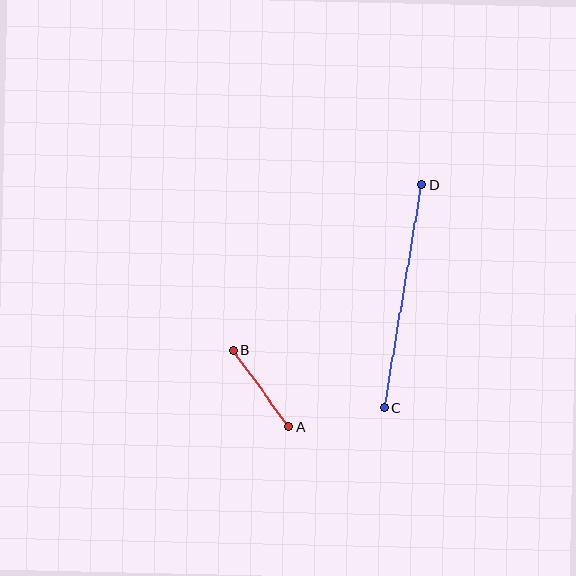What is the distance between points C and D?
The distance is approximately 226 pixels.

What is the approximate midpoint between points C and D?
The midpoint is at approximately (403, 296) pixels.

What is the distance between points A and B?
The distance is approximately 95 pixels.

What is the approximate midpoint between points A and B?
The midpoint is at approximately (261, 389) pixels.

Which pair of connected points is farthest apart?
Points C and D are farthest apart.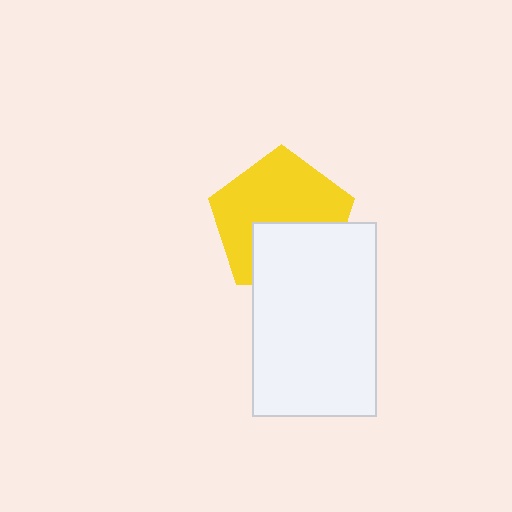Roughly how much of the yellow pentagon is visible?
About half of it is visible (roughly 62%).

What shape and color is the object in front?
The object in front is a white rectangle.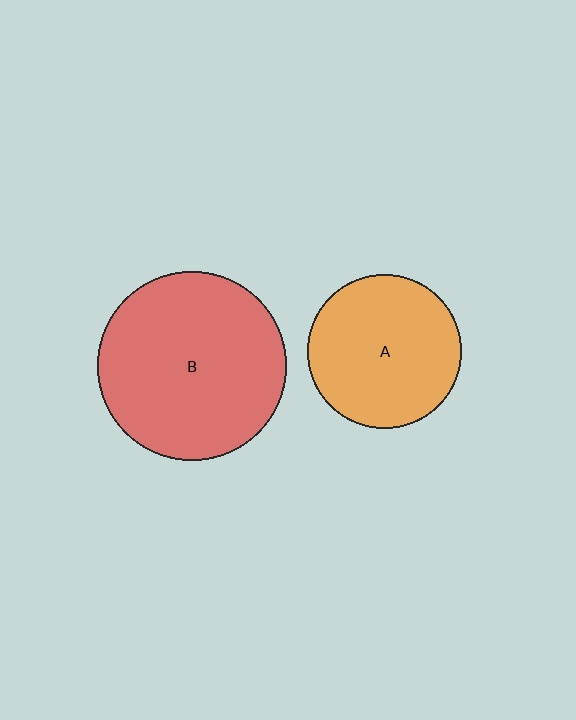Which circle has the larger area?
Circle B (red).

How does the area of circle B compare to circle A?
Approximately 1.5 times.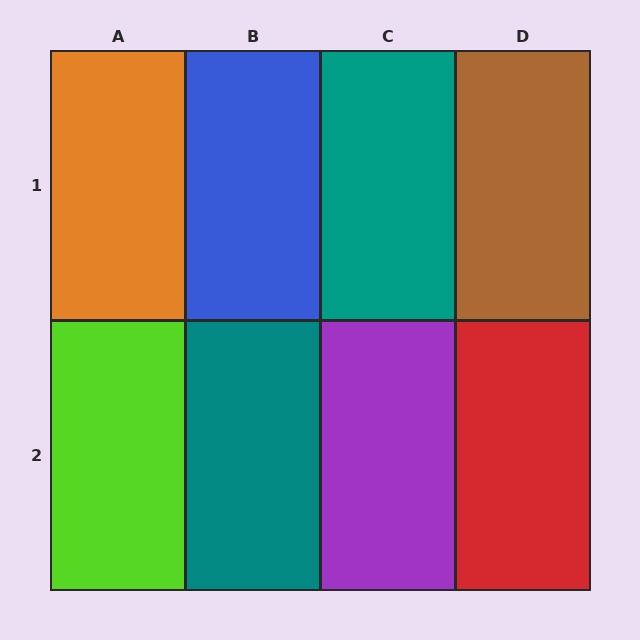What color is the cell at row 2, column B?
Teal.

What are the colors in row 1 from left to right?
Orange, blue, teal, brown.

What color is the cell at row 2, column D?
Red.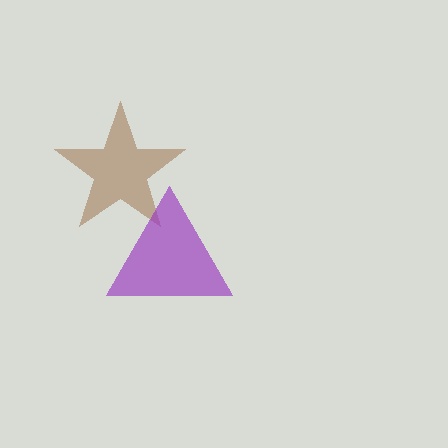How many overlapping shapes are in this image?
There are 2 overlapping shapes in the image.